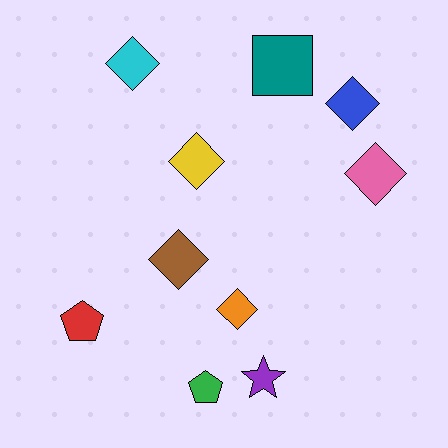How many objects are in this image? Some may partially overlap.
There are 10 objects.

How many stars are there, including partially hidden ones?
There is 1 star.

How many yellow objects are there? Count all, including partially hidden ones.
There is 1 yellow object.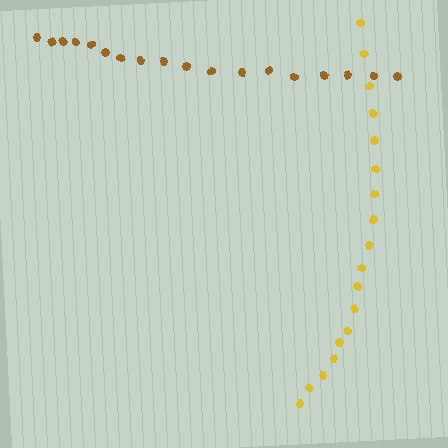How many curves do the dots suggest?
There are 2 distinct paths.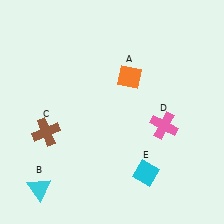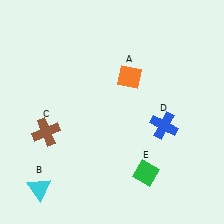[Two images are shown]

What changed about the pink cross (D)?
In Image 1, D is pink. In Image 2, it changed to blue.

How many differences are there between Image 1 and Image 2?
There are 2 differences between the two images.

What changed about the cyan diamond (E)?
In Image 1, E is cyan. In Image 2, it changed to green.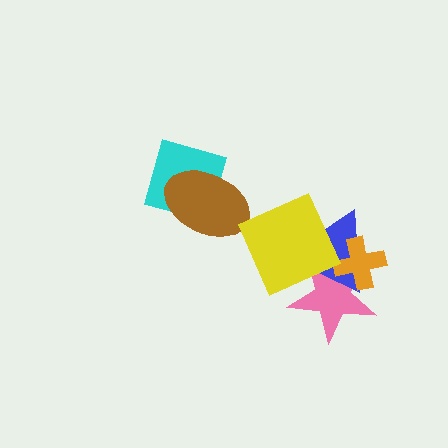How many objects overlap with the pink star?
3 objects overlap with the pink star.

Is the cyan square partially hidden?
Yes, it is partially covered by another shape.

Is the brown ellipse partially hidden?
No, no other shape covers it.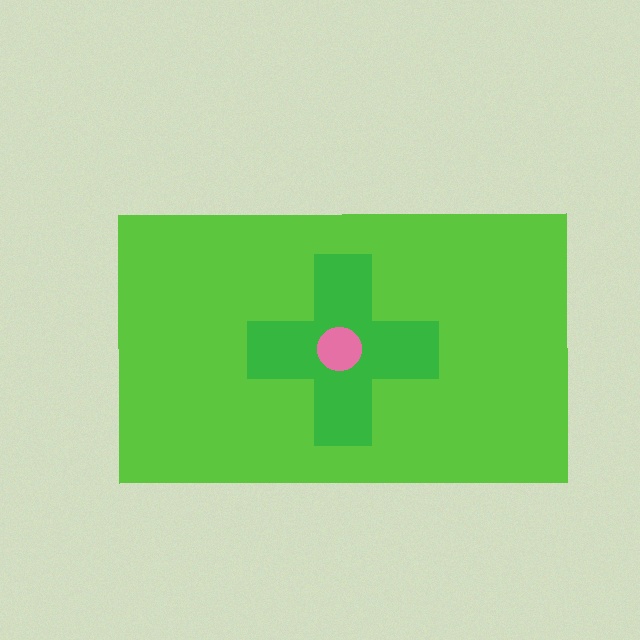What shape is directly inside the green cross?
The pink circle.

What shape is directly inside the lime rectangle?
The green cross.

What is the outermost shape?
The lime rectangle.